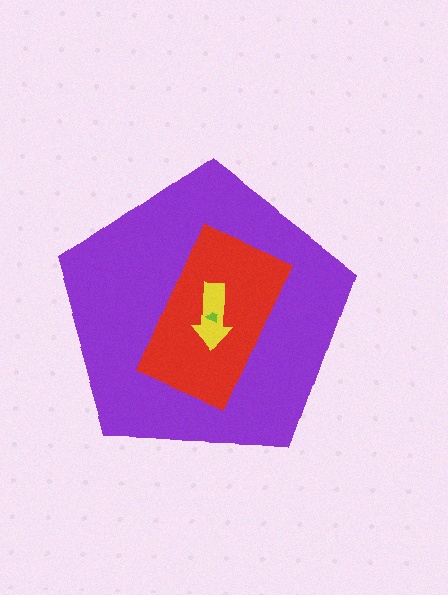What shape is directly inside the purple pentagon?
The red rectangle.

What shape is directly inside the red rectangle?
The yellow arrow.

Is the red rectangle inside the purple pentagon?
Yes.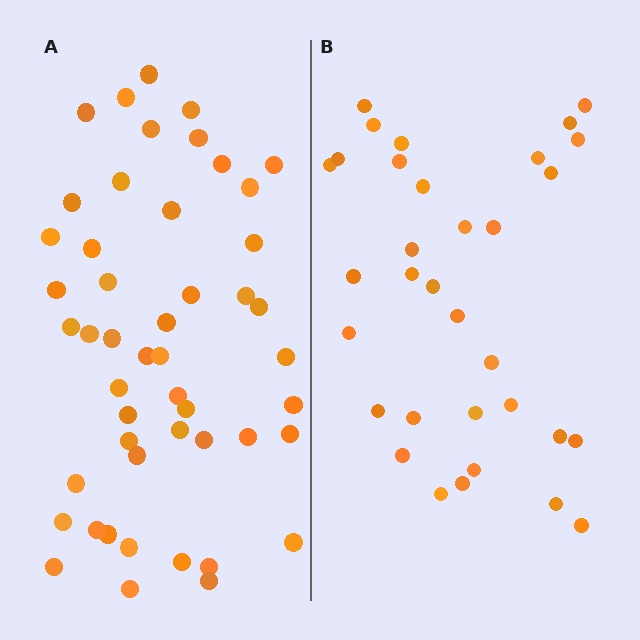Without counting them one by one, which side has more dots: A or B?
Region A (the left region) has more dots.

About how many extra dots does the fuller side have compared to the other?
Region A has approximately 15 more dots than region B.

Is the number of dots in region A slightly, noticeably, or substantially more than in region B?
Region A has substantially more. The ratio is roughly 1.5 to 1.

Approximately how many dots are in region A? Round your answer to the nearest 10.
About 50 dots. (The exact count is 49, which rounds to 50.)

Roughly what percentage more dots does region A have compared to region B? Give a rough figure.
About 50% more.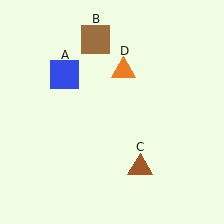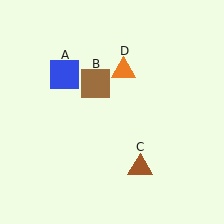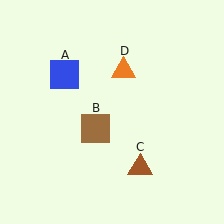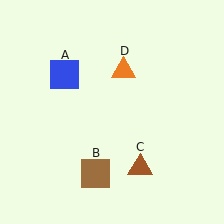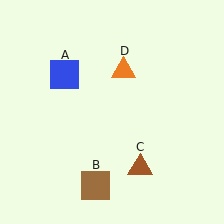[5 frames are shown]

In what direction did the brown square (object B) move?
The brown square (object B) moved down.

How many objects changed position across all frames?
1 object changed position: brown square (object B).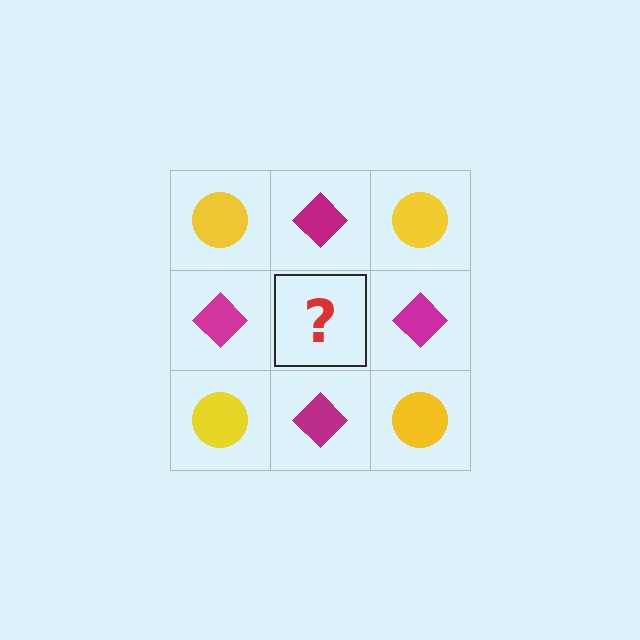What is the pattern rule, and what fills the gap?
The rule is that it alternates yellow circle and magenta diamond in a checkerboard pattern. The gap should be filled with a yellow circle.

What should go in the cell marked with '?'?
The missing cell should contain a yellow circle.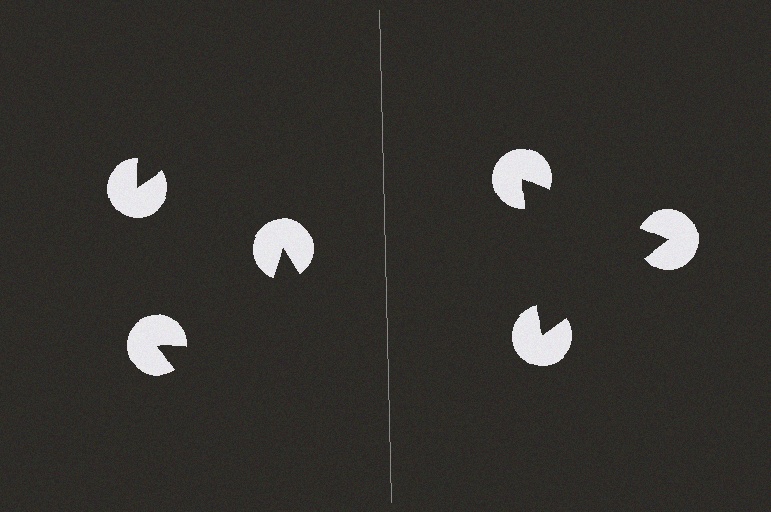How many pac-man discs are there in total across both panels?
6 — 3 on each side.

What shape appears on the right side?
An illusory triangle.